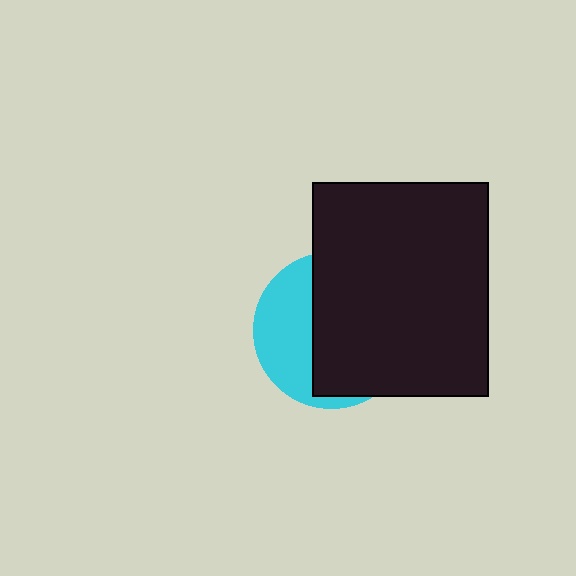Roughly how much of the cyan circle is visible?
A small part of it is visible (roughly 37%).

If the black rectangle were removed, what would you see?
You would see the complete cyan circle.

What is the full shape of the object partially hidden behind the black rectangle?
The partially hidden object is a cyan circle.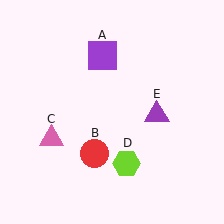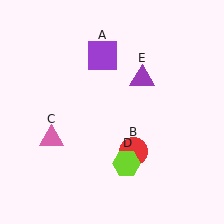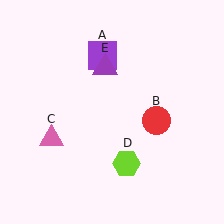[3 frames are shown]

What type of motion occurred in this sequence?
The red circle (object B), purple triangle (object E) rotated counterclockwise around the center of the scene.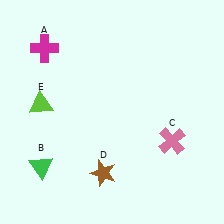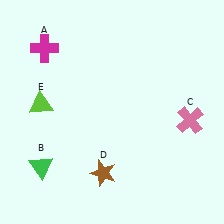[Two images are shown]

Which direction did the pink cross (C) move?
The pink cross (C) moved up.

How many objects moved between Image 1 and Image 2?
1 object moved between the two images.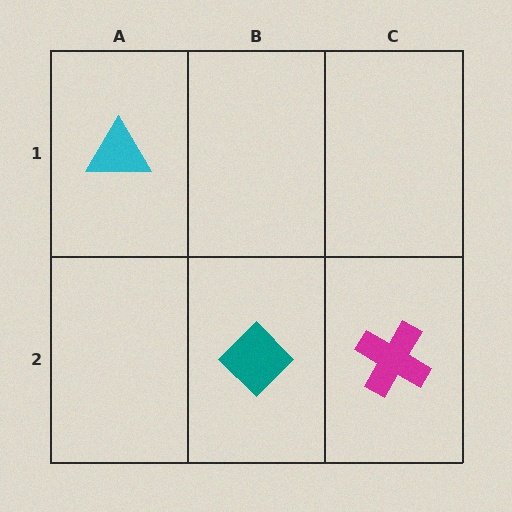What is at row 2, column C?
A magenta cross.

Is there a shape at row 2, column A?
No, that cell is empty.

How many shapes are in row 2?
2 shapes.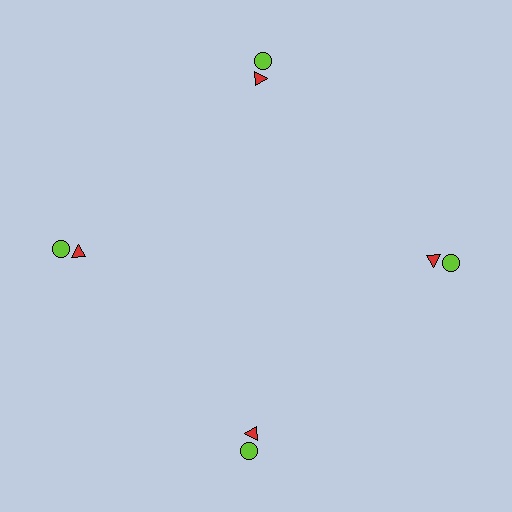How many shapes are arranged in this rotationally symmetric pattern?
There are 8 shapes, arranged in 4 groups of 2.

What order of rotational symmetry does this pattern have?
This pattern has 4-fold rotational symmetry.